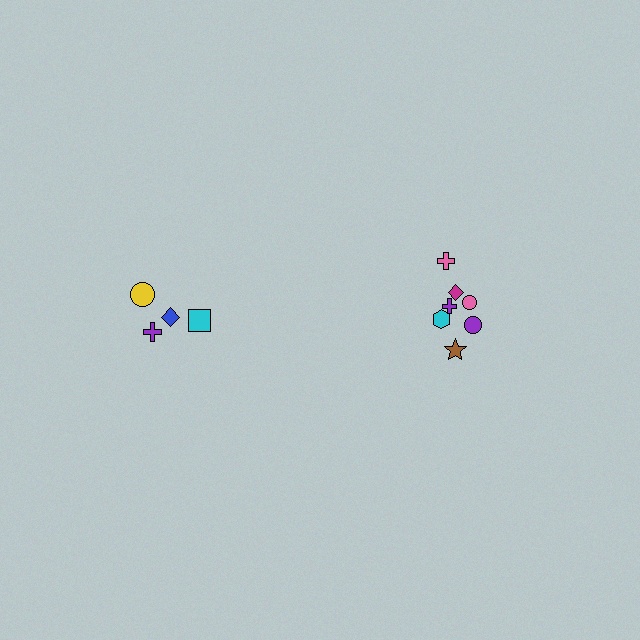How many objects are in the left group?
There are 4 objects.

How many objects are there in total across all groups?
There are 11 objects.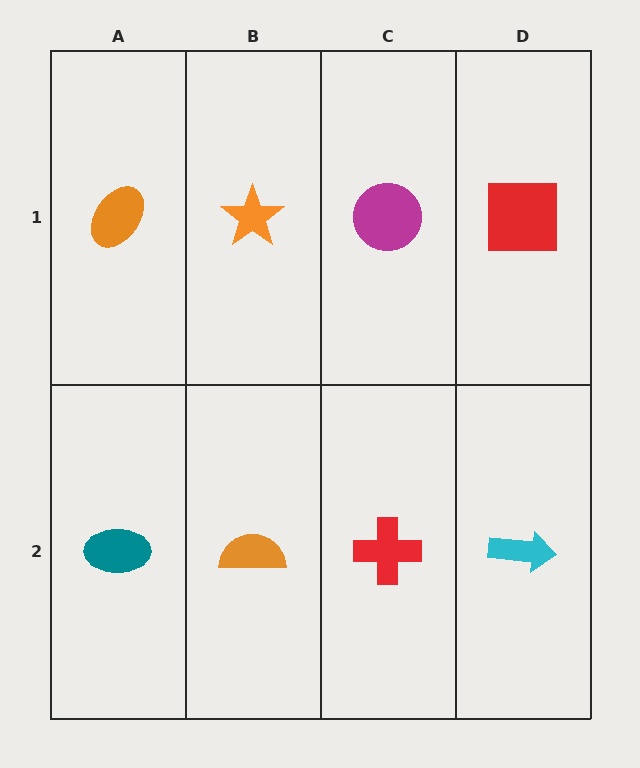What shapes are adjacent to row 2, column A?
An orange ellipse (row 1, column A), an orange semicircle (row 2, column B).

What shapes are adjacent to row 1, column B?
An orange semicircle (row 2, column B), an orange ellipse (row 1, column A), a magenta circle (row 1, column C).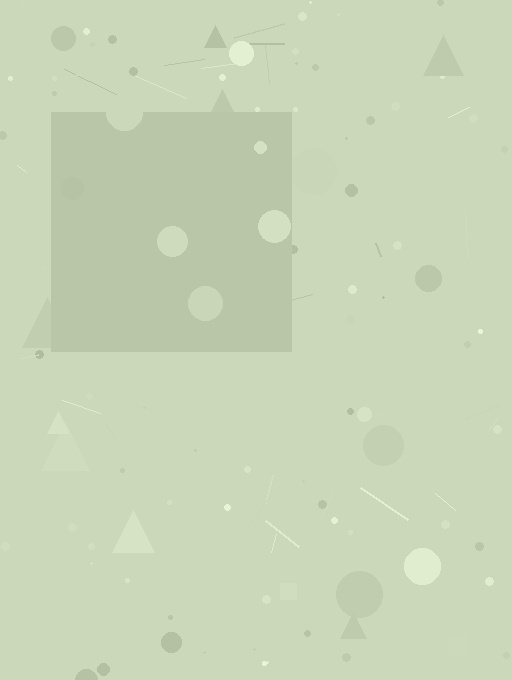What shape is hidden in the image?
A square is hidden in the image.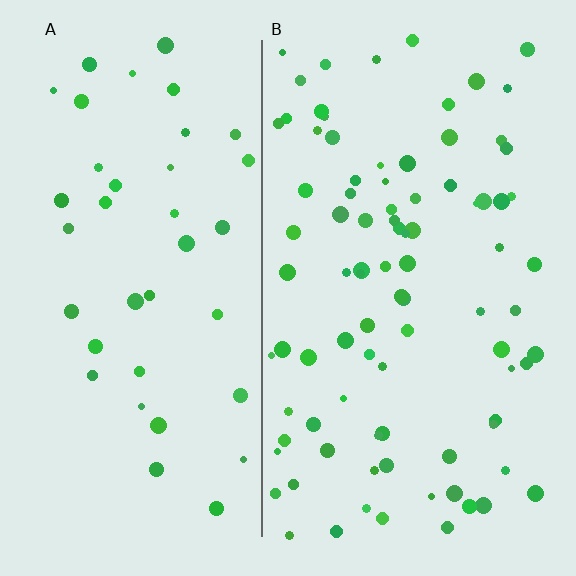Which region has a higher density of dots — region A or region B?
B (the right).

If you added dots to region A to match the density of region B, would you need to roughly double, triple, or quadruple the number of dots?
Approximately double.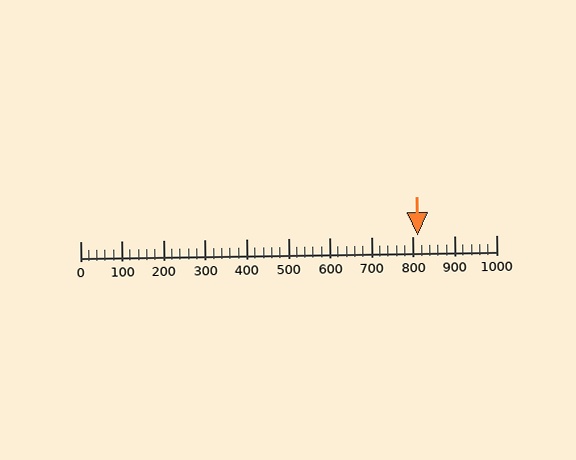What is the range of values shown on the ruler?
The ruler shows values from 0 to 1000.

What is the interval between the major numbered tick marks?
The major tick marks are spaced 100 units apart.